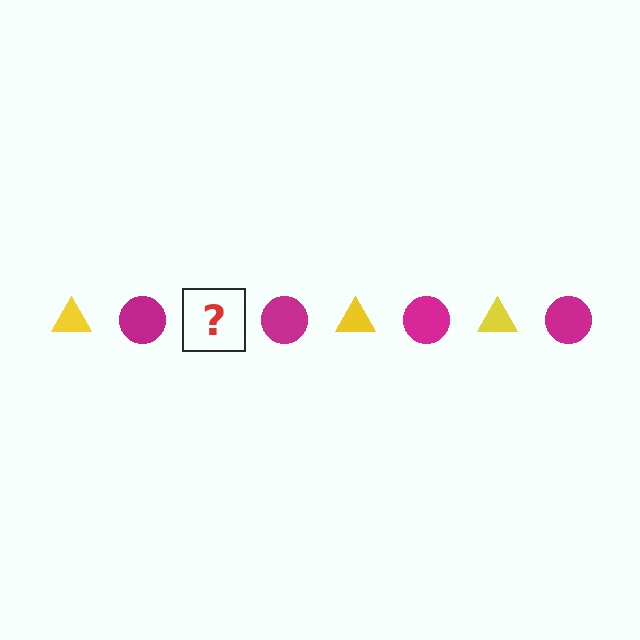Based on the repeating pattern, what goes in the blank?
The blank should be a yellow triangle.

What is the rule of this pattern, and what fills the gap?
The rule is that the pattern alternates between yellow triangle and magenta circle. The gap should be filled with a yellow triangle.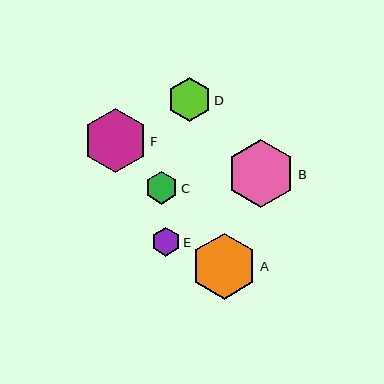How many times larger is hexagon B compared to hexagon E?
Hexagon B is approximately 2.4 times the size of hexagon E.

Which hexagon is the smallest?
Hexagon E is the smallest with a size of approximately 29 pixels.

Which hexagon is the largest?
Hexagon B is the largest with a size of approximately 68 pixels.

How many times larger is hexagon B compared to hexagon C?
Hexagon B is approximately 2.1 times the size of hexagon C.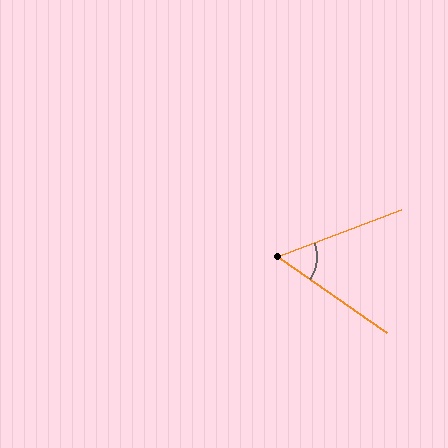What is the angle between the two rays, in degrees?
Approximately 55 degrees.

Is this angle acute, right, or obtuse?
It is acute.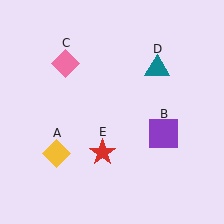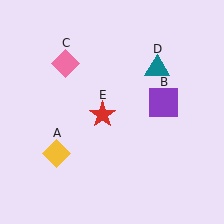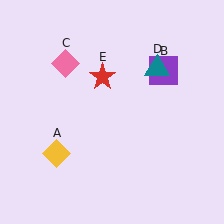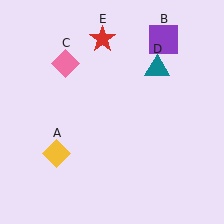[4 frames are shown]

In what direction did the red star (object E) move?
The red star (object E) moved up.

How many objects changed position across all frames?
2 objects changed position: purple square (object B), red star (object E).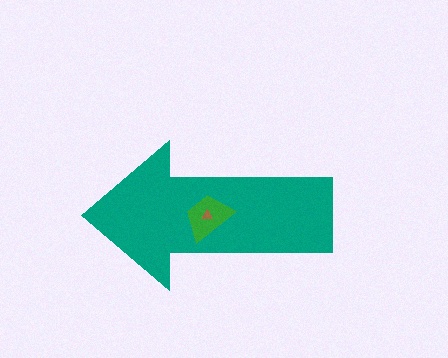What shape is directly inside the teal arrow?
The green trapezoid.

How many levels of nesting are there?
3.